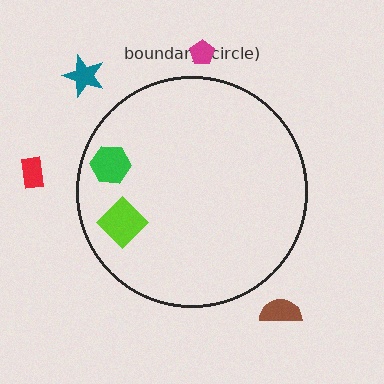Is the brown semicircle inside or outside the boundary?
Outside.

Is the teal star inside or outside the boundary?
Outside.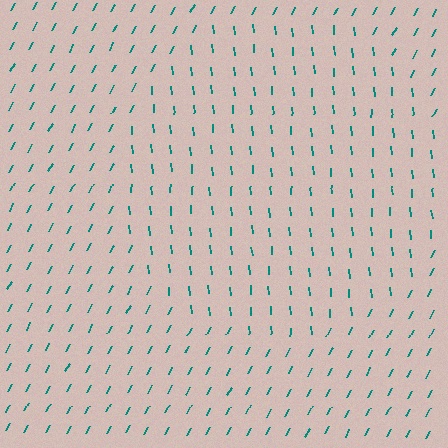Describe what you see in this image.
The image is filled with small teal line segments. A circle region in the image has lines oriented differently from the surrounding lines, creating a visible texture boundary.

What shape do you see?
I see a circle.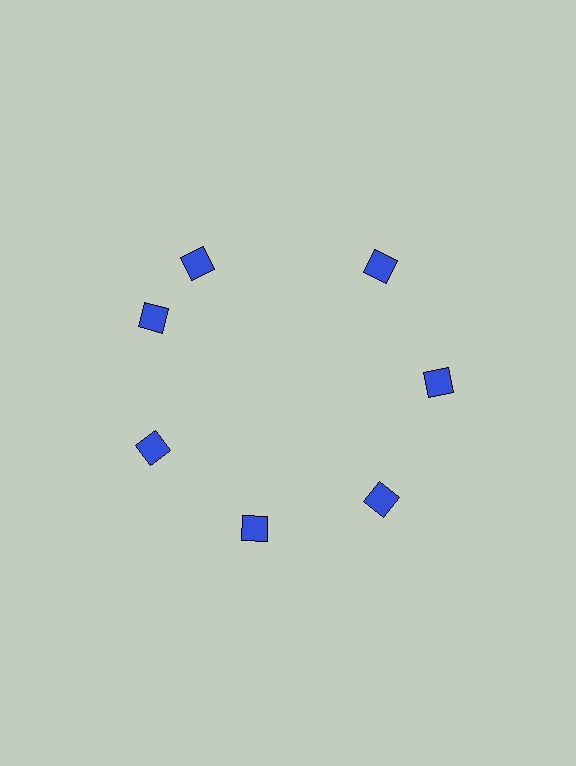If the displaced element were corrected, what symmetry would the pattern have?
It would have 7-fold rotational symmetry — the pattern would map onto itself every 51 degrees.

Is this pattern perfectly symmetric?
No. The 7 blue diamonds are arranged in a ring, but one element near the 12 o'clock position is rotated out of alignment along the ring, breaking the 7-fold rotational symmetry.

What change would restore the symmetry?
The symmetry would be restored by rotating it back into even spacing with its neighbors so that all 7 diamonds sit at equal angles and equal distance from the center.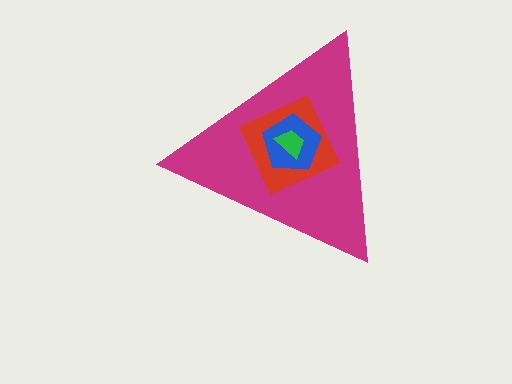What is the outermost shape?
The magenta triangle.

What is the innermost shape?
The green trapezoid.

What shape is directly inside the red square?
The blue pentagon.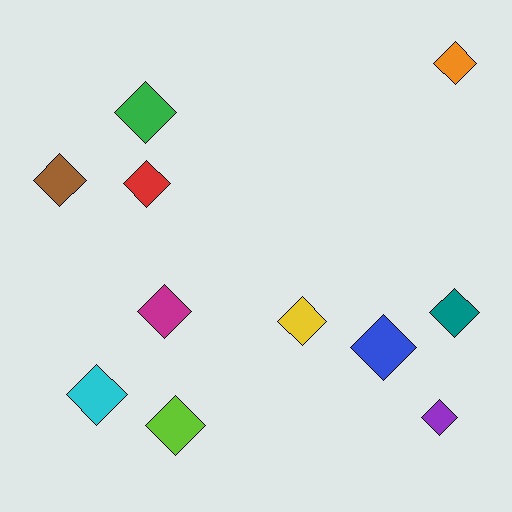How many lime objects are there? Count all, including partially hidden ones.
There is 1 lime object.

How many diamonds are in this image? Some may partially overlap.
There are 11 diamonds.